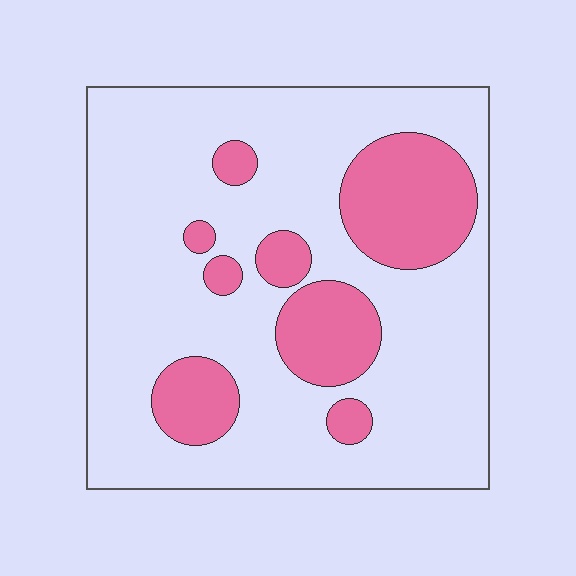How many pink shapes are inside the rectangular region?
8.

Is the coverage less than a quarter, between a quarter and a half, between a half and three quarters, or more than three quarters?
Less than a quarter.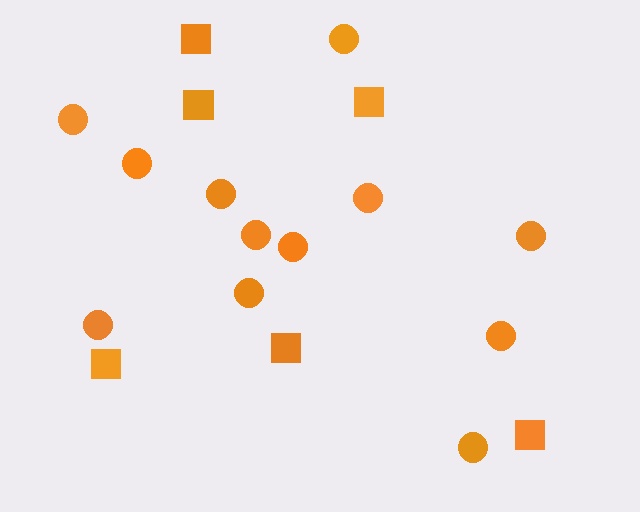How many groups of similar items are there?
There are 2 groups: one group of squares (6) and one group of circles (12).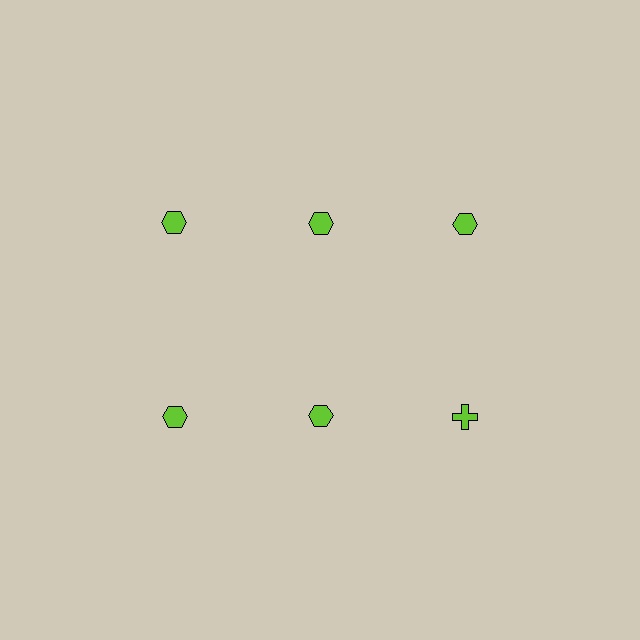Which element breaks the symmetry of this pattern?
The lime cross in the second row, center column breaks the symmetry. All other shapes are lime hexagons.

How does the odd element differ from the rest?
It has a different shape: cross instead of hexagon.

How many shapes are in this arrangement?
There are 6 shapes arranged in a grid pattern.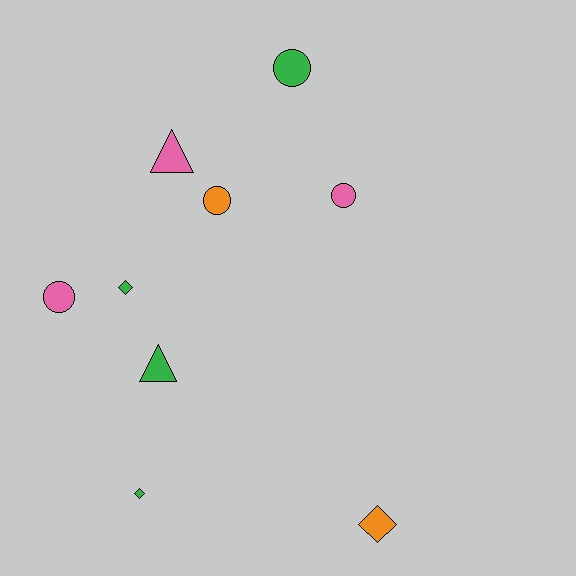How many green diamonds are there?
There are 2 green diamonds.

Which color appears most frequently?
Green, with 4 objects.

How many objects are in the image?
There are 9 objects.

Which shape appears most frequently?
Circle, with 4 objects.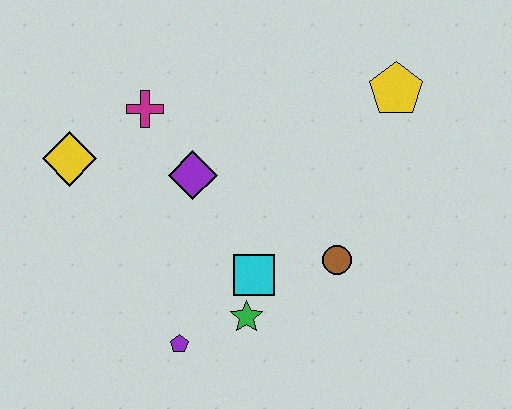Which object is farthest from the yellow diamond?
The yellow pentagon is farthest from the yellow diamond.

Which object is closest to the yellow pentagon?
The brown circle is closest to the yellow pentagon.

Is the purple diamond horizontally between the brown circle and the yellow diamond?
Yes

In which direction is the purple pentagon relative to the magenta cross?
The purple pentagon is below the magenta cross.